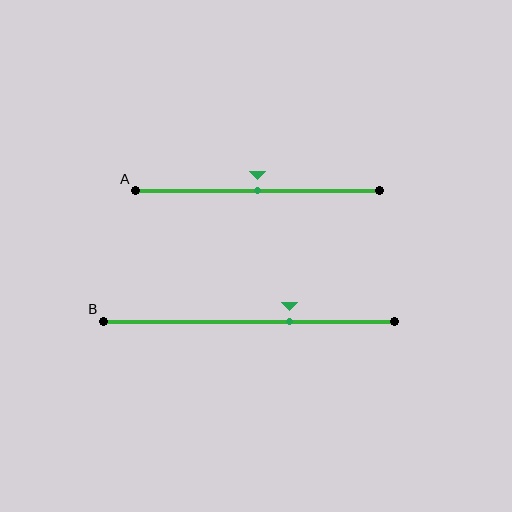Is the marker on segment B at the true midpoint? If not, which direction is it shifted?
No, the marker on segment B is shifted to the right by about 14% of the segment length.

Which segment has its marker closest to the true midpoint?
Segment A has its marker closest to the true midpoint.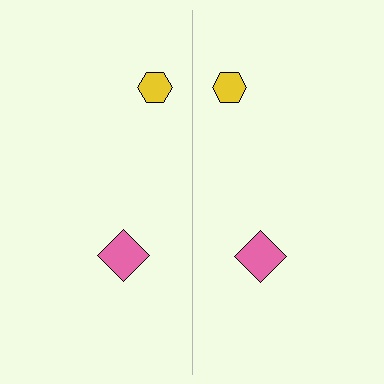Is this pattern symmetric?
Yes, this pattern has bilateral (reflection) symmetry.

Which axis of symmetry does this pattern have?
The pattern has a vertical axis of symmetry running through the center of the image.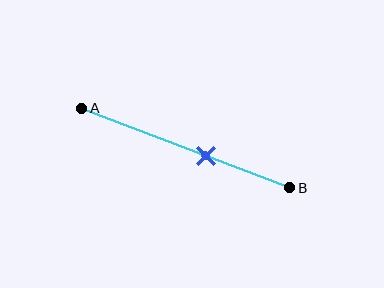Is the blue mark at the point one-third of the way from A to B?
No, the mark is at about 60% from A, not at the 33% one-third point.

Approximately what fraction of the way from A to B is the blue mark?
The blue mark is approximately 60% of the way from A to B.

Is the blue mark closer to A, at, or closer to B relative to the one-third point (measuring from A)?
The blue mark is closer to point B than the one-third point of segment AB.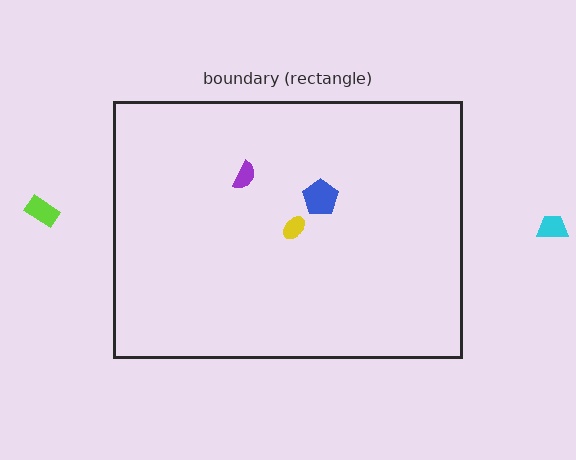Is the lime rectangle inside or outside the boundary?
Outside.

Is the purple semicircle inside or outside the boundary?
Inside.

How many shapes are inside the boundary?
3 inside, 2 outside.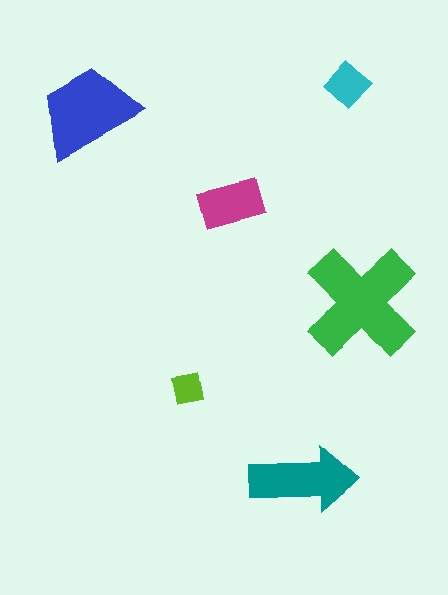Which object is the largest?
The green cross.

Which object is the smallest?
The lime square.